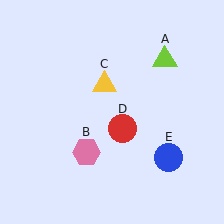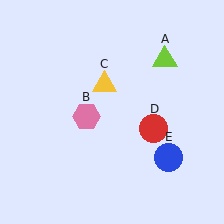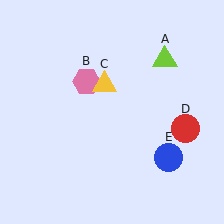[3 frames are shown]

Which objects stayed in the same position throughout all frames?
Lime triangle (object A) and yellow triangle (object C) and blue circle (object E) remained stationary.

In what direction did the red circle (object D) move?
The red circle (object D) moved right.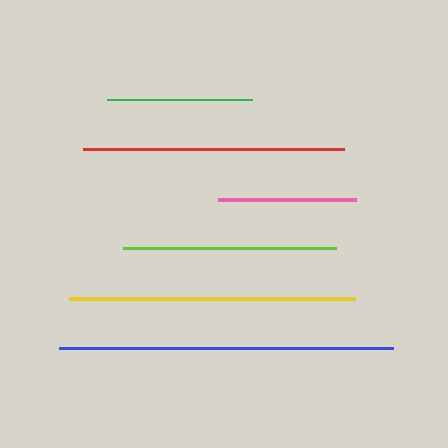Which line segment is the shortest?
The pink line is the shortest at approximately 138 pixels.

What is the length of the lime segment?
The lime segment is approximately 213 pixels long.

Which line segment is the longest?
The blue line is the longest at approximately 334 pixels.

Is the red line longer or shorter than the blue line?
The blue line is longer than the red line.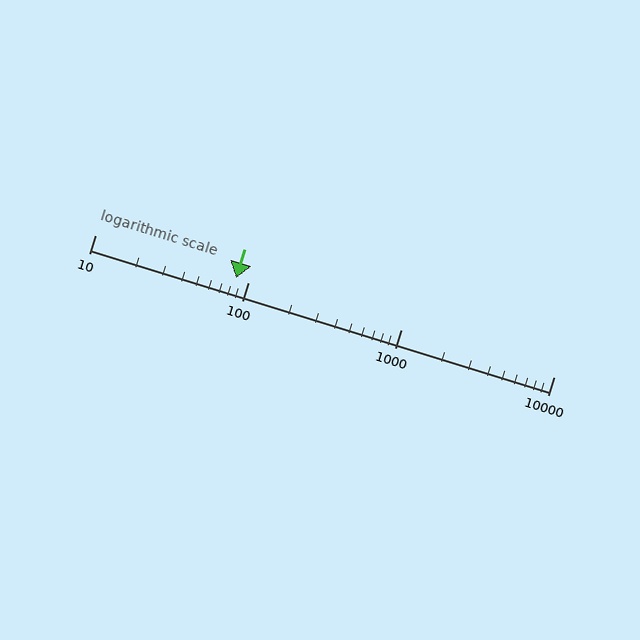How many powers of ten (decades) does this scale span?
The scale spans 3 decades, from 10 to 10000.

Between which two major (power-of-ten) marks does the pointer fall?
The pointer is between 10 and 100.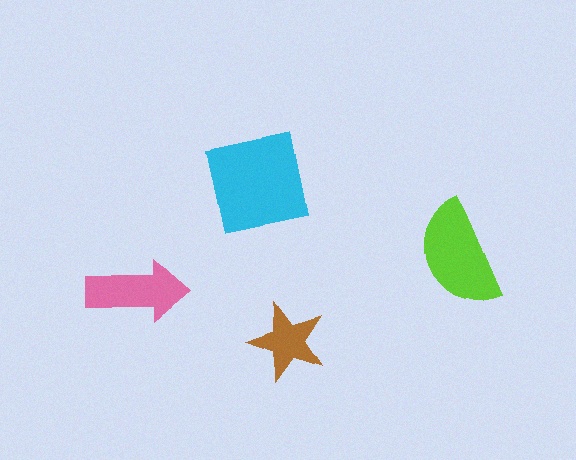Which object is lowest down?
The brown star is bottommost.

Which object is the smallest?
The brown star.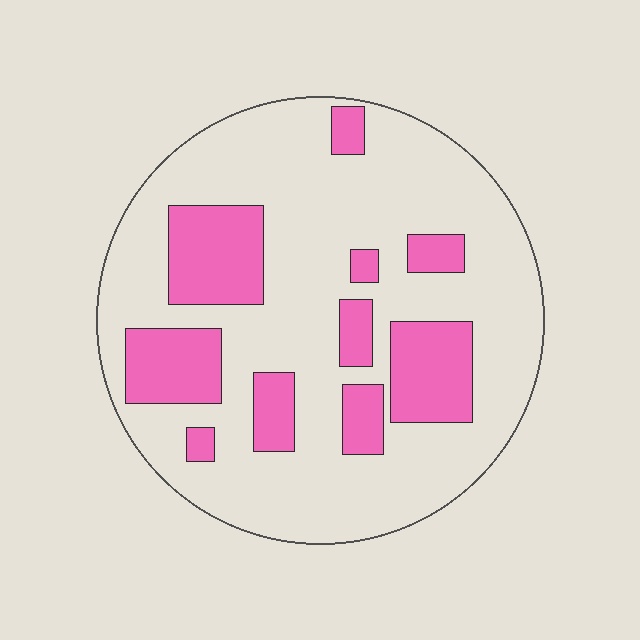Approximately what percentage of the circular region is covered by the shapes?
Approximately 25%.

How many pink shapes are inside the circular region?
10.